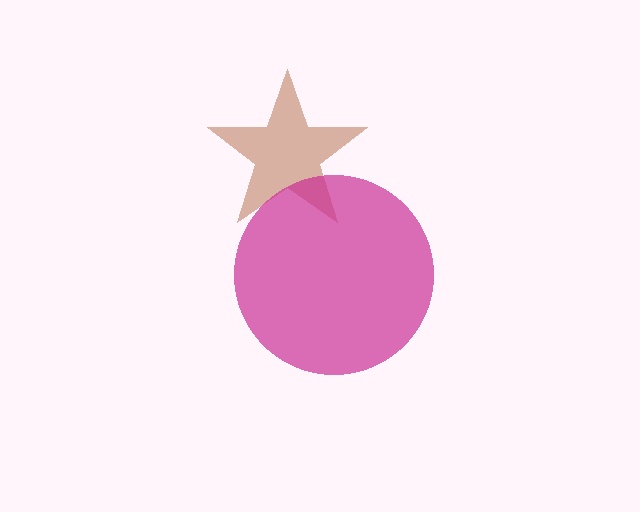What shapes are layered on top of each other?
The layered shapes are: a brown star, a magenta circle.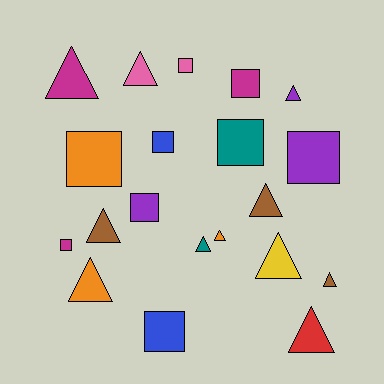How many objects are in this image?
There are 20 objects.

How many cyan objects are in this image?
There are no cyan objects.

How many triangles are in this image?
There are 11 triangles.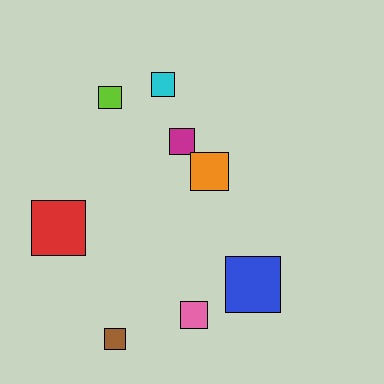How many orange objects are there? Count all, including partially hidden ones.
There is 1 orange object.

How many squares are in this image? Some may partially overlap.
There are 8 squares.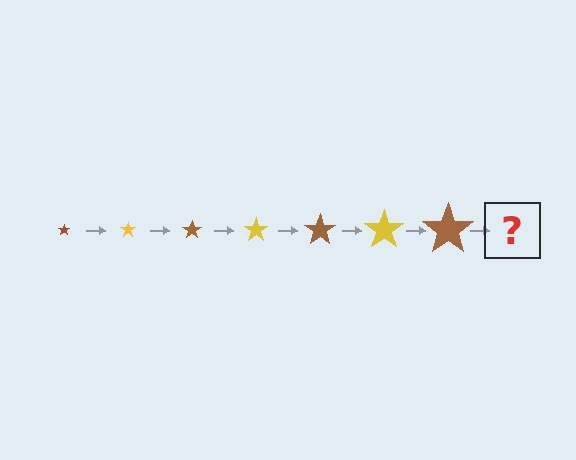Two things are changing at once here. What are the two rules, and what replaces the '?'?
The two rules are that the star grows larger each step and the color cycles through brown and yellow. The '?' should be a yellow star, larger than the previous one.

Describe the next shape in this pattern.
It should be a yellow star, larger than the previous one.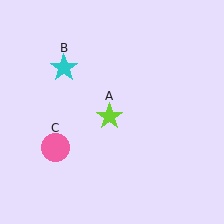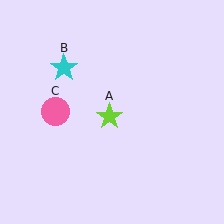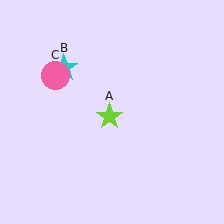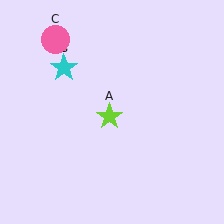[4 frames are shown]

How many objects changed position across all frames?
1 object changed position: pink circle (object C).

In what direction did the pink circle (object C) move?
The pink circle (object C) moved up.